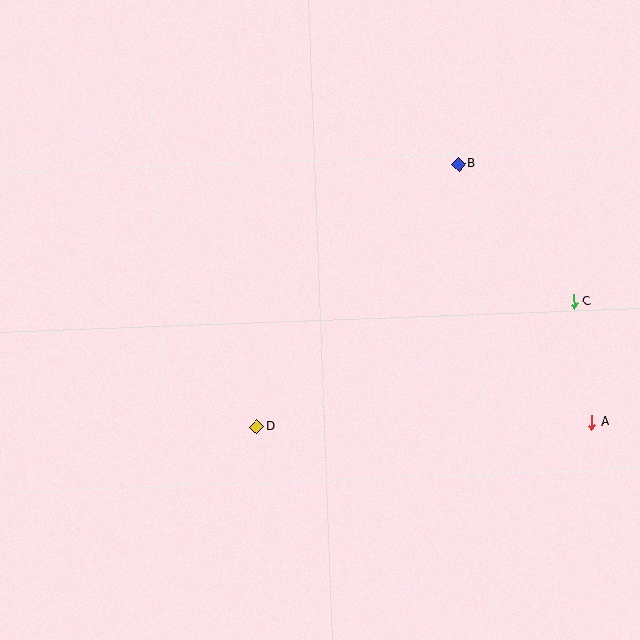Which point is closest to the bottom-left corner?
Point D is closest to the bottom-left corner.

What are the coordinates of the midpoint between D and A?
The midpoint between D and A is at (424, 425).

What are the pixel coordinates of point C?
Point C is at (574, 301).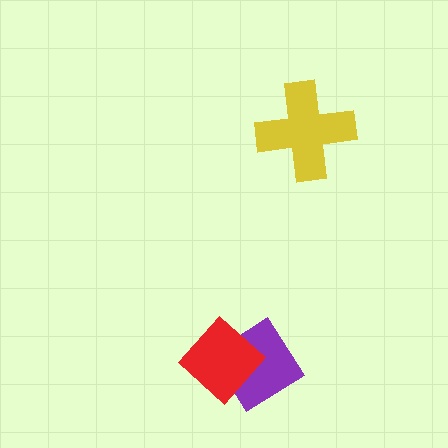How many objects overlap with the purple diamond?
1 object overlaps with the purple diamond.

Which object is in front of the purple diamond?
The red diamond is in front of the purple diamond.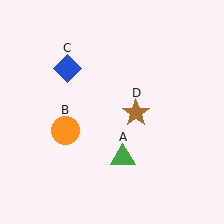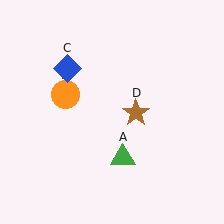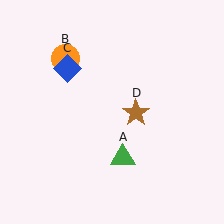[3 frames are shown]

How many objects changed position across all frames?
1 object changed position: orange circle (object B).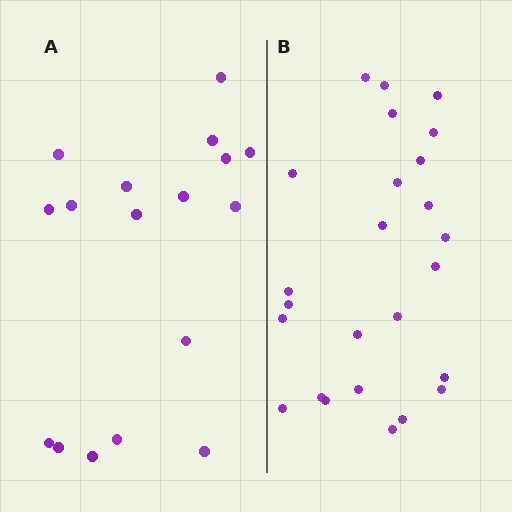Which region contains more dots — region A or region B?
Region B (the right region) has more dots.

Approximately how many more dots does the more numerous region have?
Region B has roughly 8 or so more dots than region A.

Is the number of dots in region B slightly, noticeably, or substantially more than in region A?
Region B has substantially more. The ratio is roughly 1.5 to 1.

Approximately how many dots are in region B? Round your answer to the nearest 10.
About 20 dots. (The exact count is 25, which rounds to 20.)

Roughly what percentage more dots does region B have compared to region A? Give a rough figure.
About 45% more.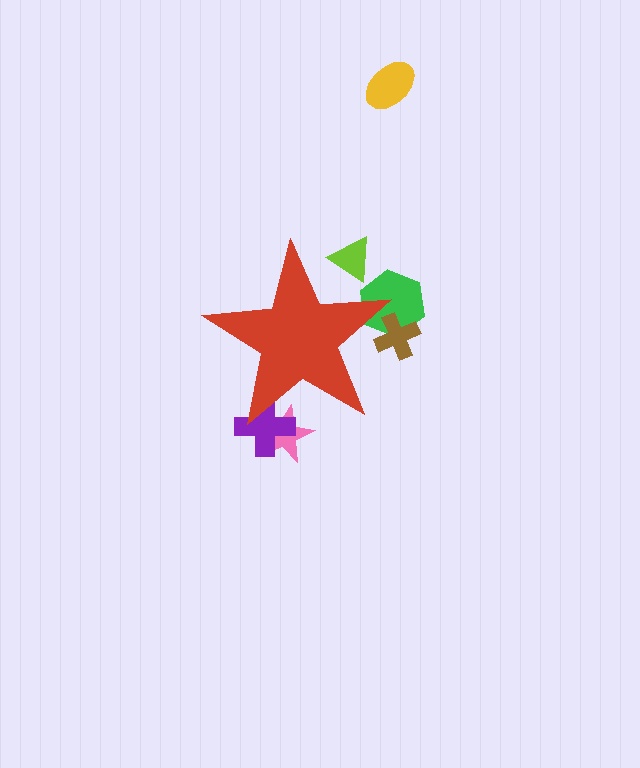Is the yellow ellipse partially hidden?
No, the yellow ellipse is fully visible.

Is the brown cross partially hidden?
Yes, the brown cross is partially hidden behind the red star.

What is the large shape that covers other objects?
A red star.